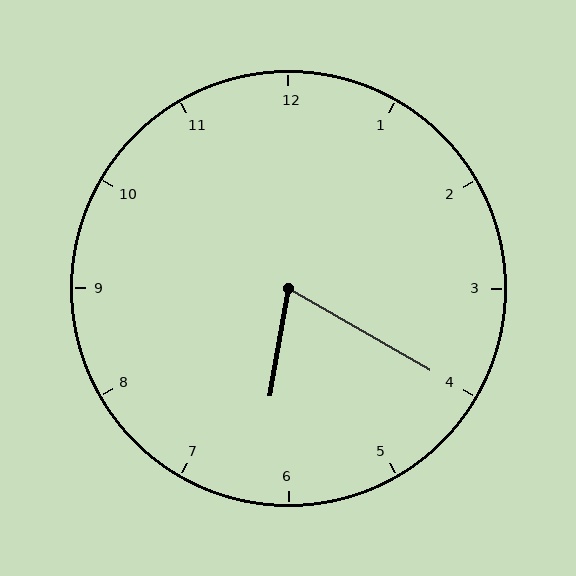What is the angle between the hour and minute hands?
Approximately 70 degrees.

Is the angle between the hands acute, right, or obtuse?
It is acute.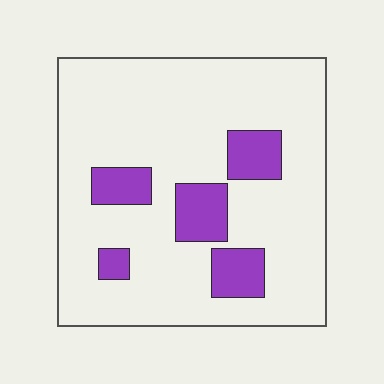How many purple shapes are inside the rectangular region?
5.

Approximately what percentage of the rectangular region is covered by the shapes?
Approximately 15%.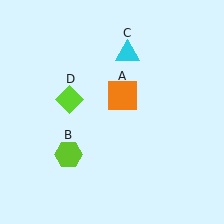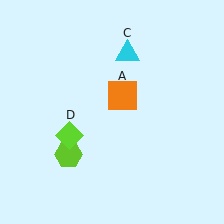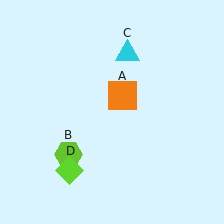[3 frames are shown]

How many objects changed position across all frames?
1 object changed position: lime diamond (object D).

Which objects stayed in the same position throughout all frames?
Orange square (object A) and lime hexagon (object B) and cyan triangle (object C) remained stationary.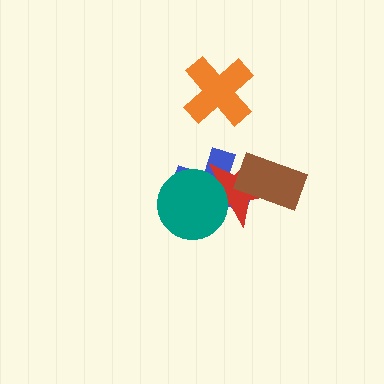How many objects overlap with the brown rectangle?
2 objects overlap with the brown rectangle.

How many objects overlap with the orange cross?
0 objects overlap with the orange cross.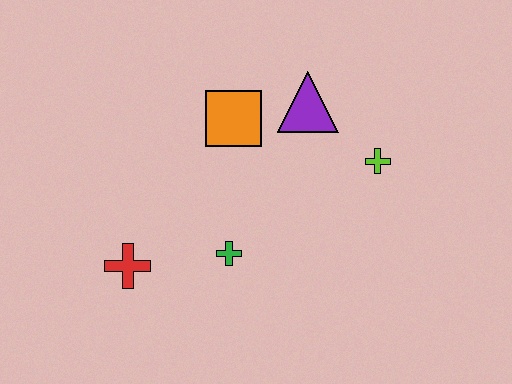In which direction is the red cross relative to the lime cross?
The red cross is to the left of the lime cross.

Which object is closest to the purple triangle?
The orange square is closest to the purple triangle.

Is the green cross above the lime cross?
No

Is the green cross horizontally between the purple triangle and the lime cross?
No